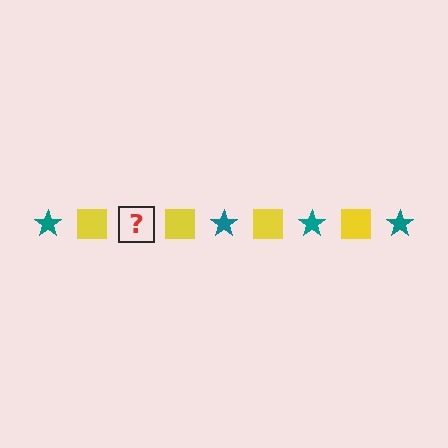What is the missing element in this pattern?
The missing element is a teal star.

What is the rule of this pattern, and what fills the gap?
The rule is that the pattern alternates between teal star and yellow square. The gap should be filled with a teal star.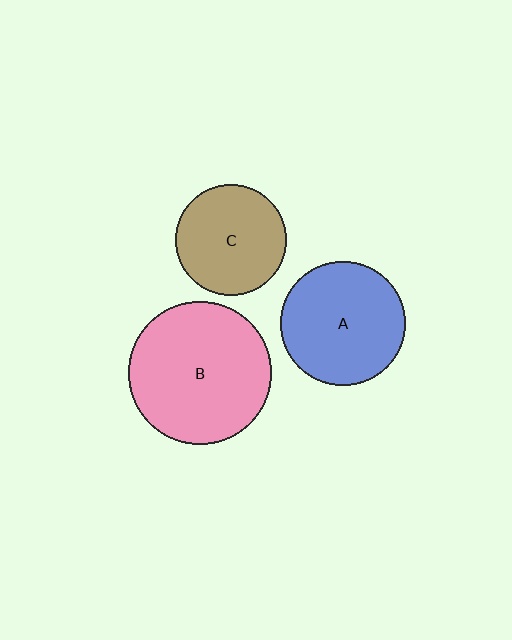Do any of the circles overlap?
No, none of the circles overlap.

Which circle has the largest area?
Circle B (pink).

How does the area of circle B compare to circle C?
Approximately 1.6 times.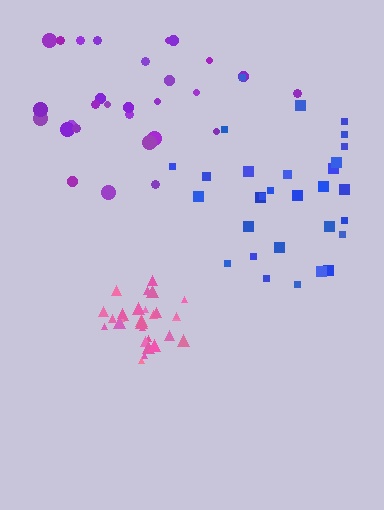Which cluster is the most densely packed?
Pink.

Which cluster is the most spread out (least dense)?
Purple.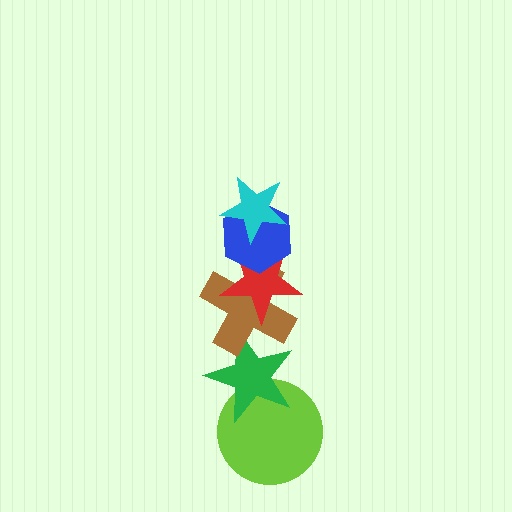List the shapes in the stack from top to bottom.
From top to bottom: the cyan star, the blue hexagon, the red star, the brown cross, the green star, the lime circle.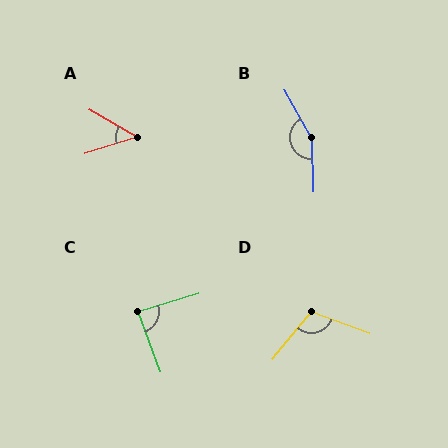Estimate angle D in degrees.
Approximately 108 degrees.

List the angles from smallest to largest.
A (47°), C (87°), D (108°), B (152°).